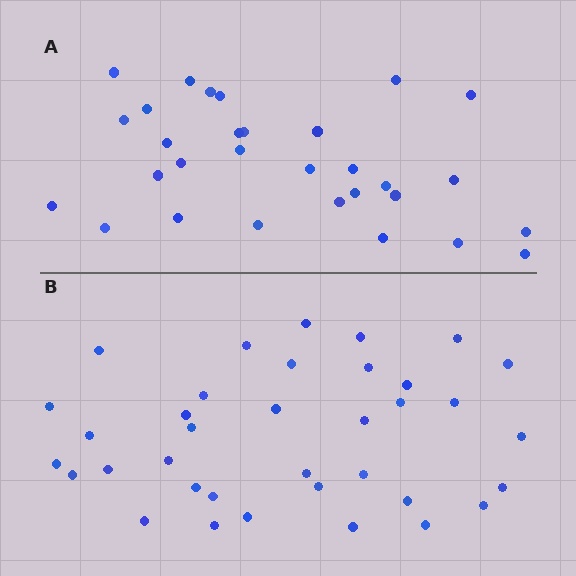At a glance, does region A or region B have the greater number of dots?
Region B (the bottom region) has more dots.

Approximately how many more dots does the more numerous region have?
Region B has about 6 more dots than region A.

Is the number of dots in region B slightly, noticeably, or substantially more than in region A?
Region B has only slightly more — the two regions are fairly close. The ratio is roughly 1.2 to 1.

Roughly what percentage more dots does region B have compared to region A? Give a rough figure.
About 20% more.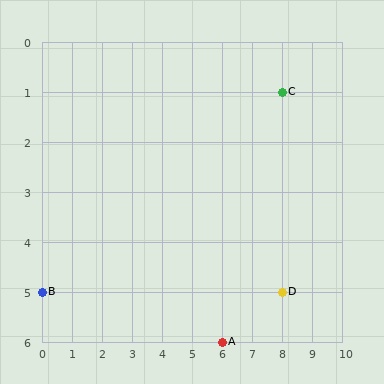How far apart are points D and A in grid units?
Points D and A are 2 columns and 1 row apart (about 2.2 grid units diagonally).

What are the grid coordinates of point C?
Point C is at grid coordinates (8, 1).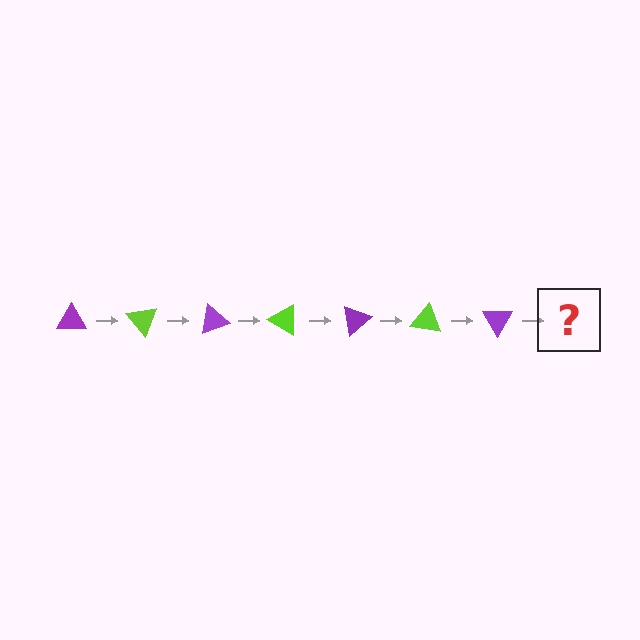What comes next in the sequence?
The next element should be a lime triangle, rotated 350 degrees from the start.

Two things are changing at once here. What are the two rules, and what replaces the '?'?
The two rules are that it rotates 50 degrees each step and the color cycles through purple and lime. The '?' should be a lime triangle, rotated 350 degrees from the start.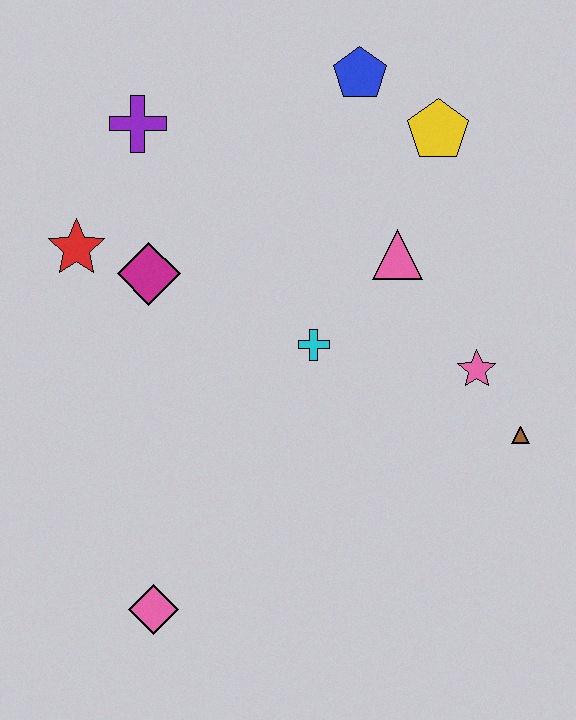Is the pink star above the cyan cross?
No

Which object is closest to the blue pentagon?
The yellow pentagon is closest to the blue pentagon.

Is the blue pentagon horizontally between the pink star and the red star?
Yes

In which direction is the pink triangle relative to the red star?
The pink triangle is to the right of the red star.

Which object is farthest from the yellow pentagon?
The pink diamond is farthest from the yellow pentagon.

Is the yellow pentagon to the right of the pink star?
No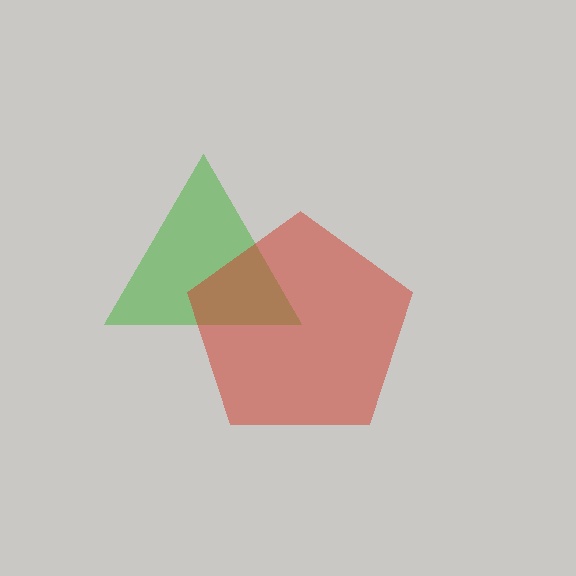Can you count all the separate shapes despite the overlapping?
Yes, there are 2 separate shapes.